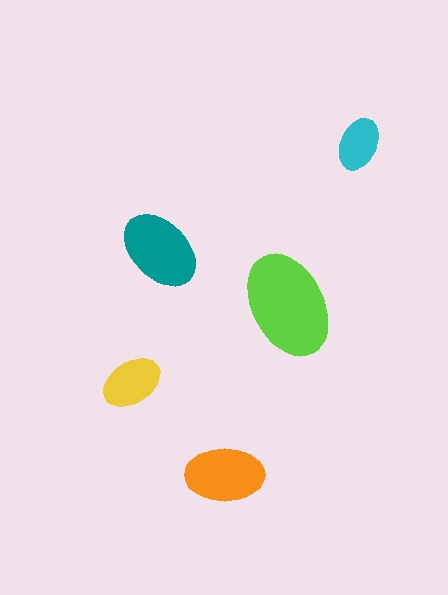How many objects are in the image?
There are 5 objects in the image.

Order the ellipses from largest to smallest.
the lime one, the teal one, the orange one, the yellow one, the cyan one.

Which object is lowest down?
The orange ellipse is bottommost.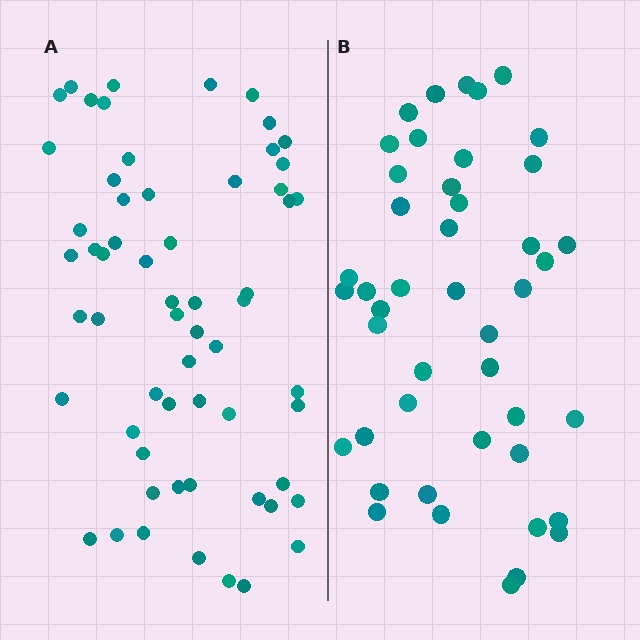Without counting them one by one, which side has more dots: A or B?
Region A (the left region) has more dots.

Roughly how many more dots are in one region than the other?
Region A has approximately 15 more dots than region B.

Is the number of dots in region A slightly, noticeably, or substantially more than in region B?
Region A has noticeably more, but not dramatically so. The ratio is roughly 1.3 to 1.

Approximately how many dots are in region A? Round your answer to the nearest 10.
About 60 dots.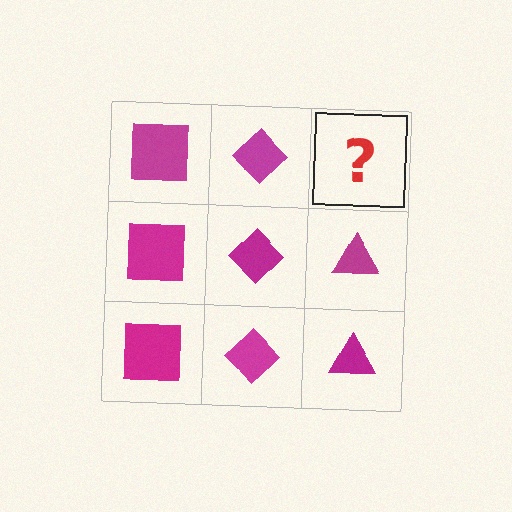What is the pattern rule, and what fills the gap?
The rule is that each column has a consistent shape. The gap should be filled with a magenta triangle.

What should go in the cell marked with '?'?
The missing cell should contain a magenta triangle.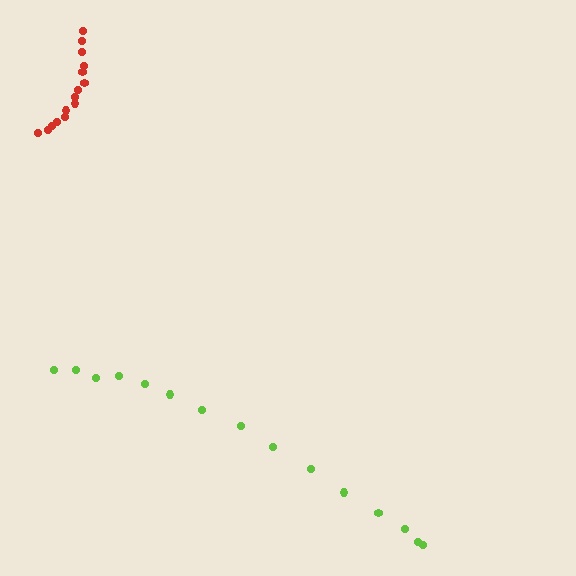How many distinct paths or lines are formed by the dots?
There are 2 distinct paths.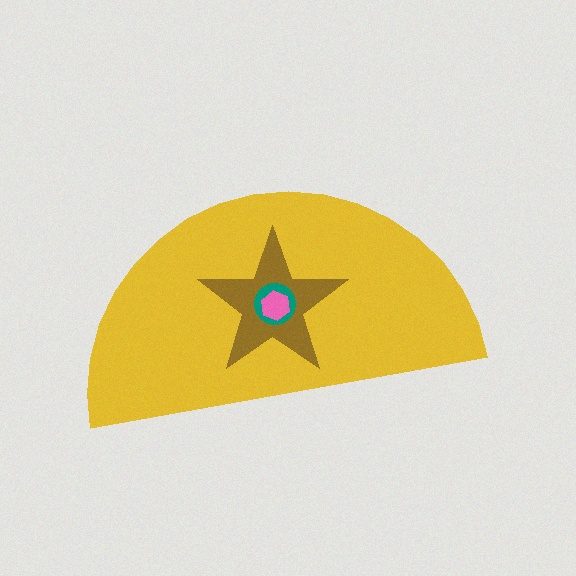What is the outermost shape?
The yellow semicircle.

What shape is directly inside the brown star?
The teal circle.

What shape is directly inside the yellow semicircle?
The brown star.